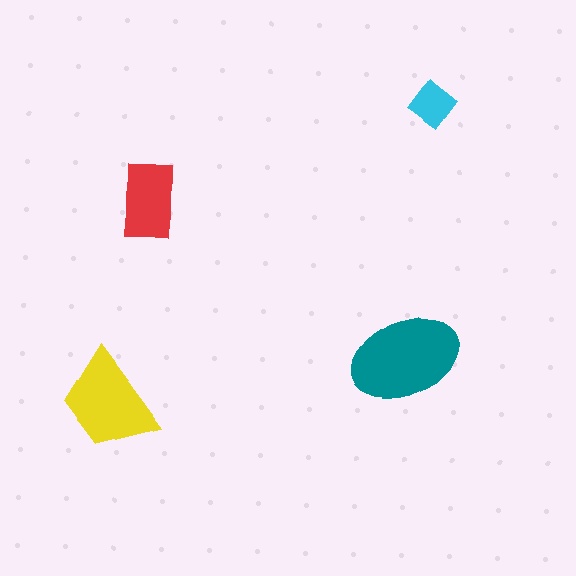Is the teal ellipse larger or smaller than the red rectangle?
Larger.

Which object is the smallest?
The cyan diamond.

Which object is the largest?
The teal ellipse.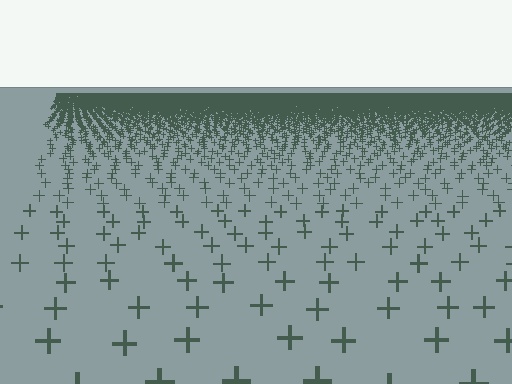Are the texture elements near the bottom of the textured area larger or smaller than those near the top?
Larger. Near the bottom, elements are closer to the viewer and appear at a bigger on-screen size.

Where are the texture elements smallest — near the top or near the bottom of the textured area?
Near the top.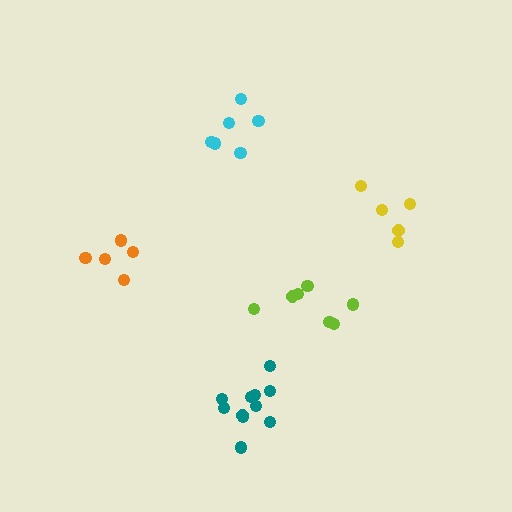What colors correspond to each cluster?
The clusters are colored: orange, lime, teal, yellow, cyan.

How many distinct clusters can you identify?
There are 5 distinct clusters.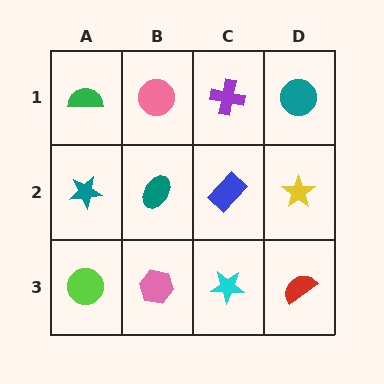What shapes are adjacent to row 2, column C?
A purple cross (row 1, column C), a cyan star (row 3, column C), a teal ellipse (row 2, column B), a yellow star (row 2, column D).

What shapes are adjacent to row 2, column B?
A pink circle (row 1, column B), a pink hexagon (row 3, column B), a teal star (row 2, column A), a blue rectangle (row 2, column C).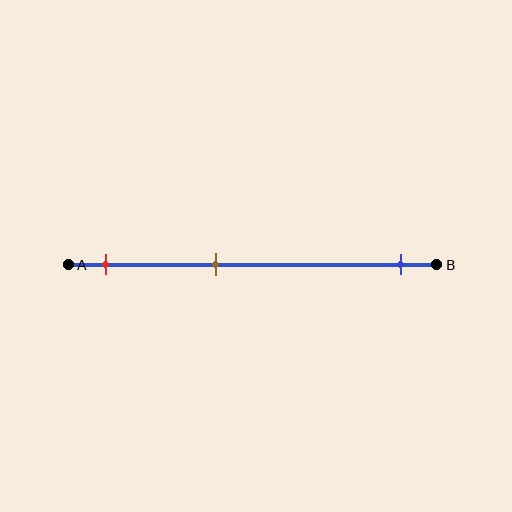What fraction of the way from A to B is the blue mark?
The blue mark is approximately 90% (0.9) of the way from A to B.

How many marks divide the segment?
There are 3 marks dividing the segment.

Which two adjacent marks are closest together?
The red and brown marks are the closest adjacent pair.